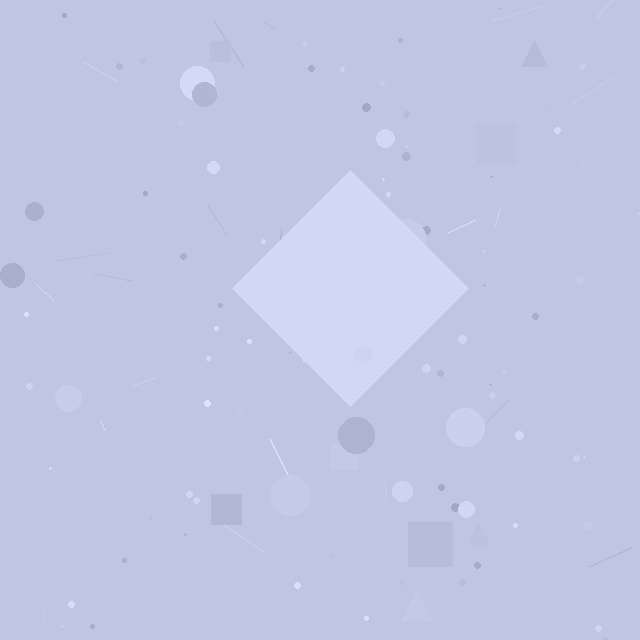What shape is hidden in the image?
A diamond is hidden in the image.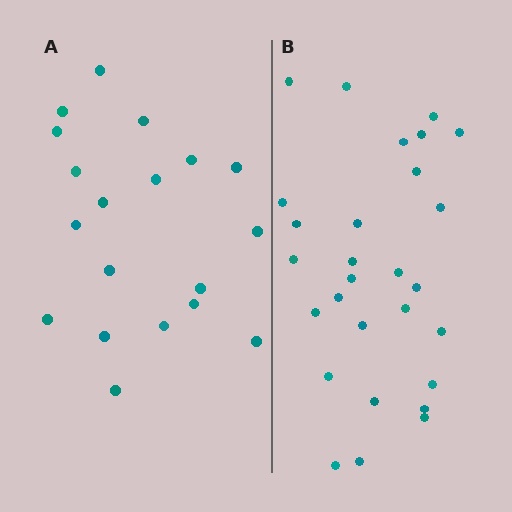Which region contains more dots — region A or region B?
Region B (the right region) has more dots.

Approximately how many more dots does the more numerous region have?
Region B has roughly 8 or so more dots than region A.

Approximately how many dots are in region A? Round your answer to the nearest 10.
About 20 dots. (The exact count is 19, which rounds to 20.)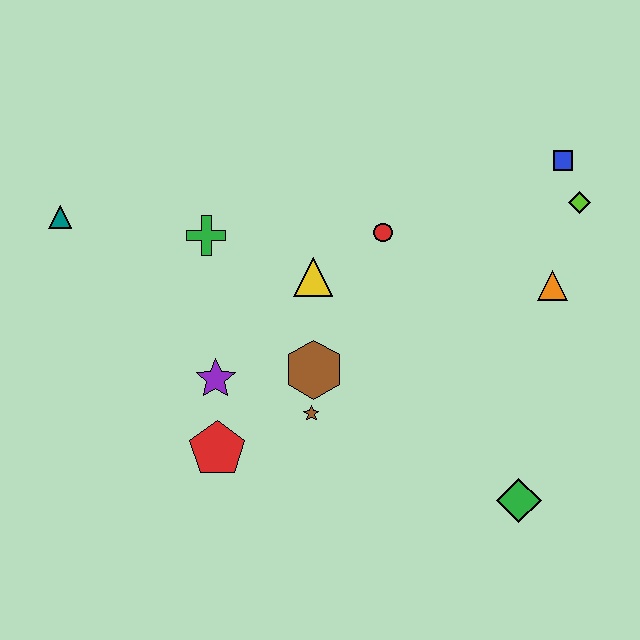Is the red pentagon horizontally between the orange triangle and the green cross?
Yes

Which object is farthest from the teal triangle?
The green diamond is farthest from the teal triangle.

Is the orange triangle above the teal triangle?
No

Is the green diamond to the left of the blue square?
Yes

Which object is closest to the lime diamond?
The blue square is closest to the lime diamond.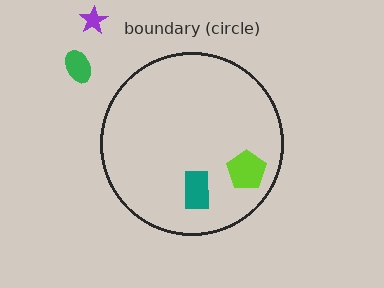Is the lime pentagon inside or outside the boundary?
Inside.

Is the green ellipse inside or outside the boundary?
Outside.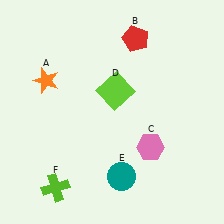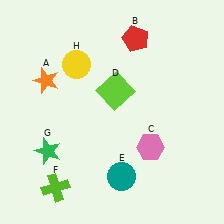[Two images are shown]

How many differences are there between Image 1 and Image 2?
There are 2 differences between the two images.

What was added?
A green star (G), a yellow circle (H) were added in Image 2.